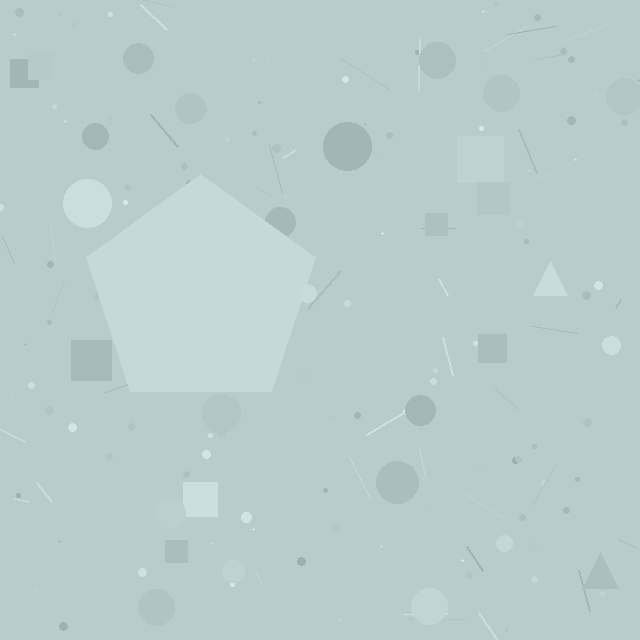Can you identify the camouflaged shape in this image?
The camouflaged shape is a pentagon.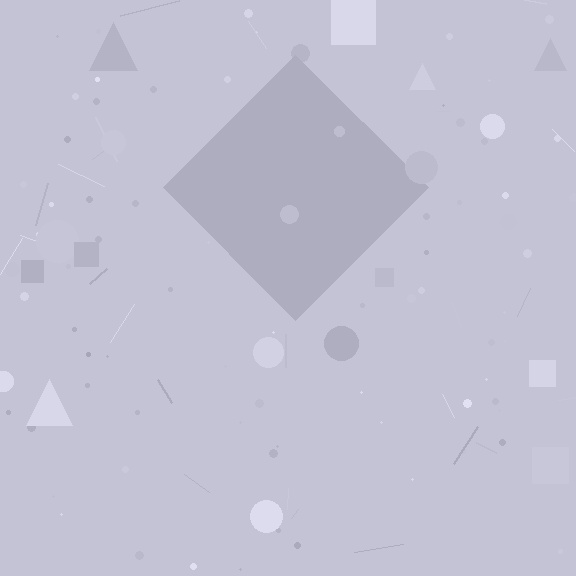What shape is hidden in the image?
A diamond is hidden in the image.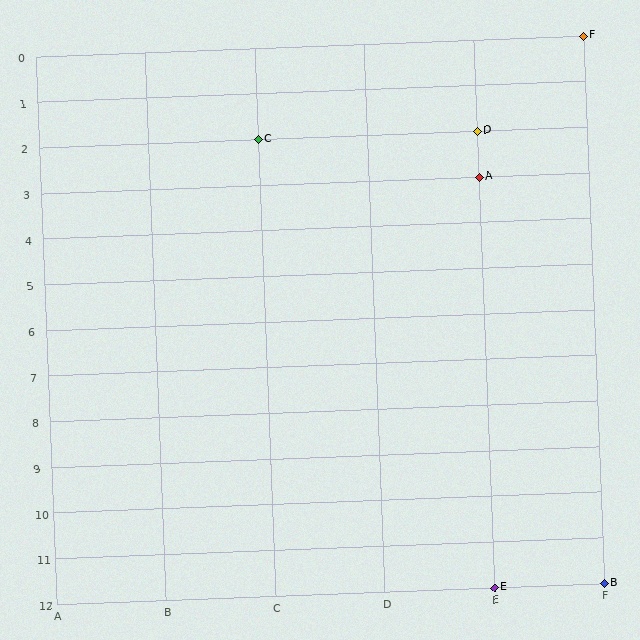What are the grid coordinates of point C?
Point C is at grid coordinates (C, 2).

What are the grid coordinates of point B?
Point B is at grid coordinates (F, 12).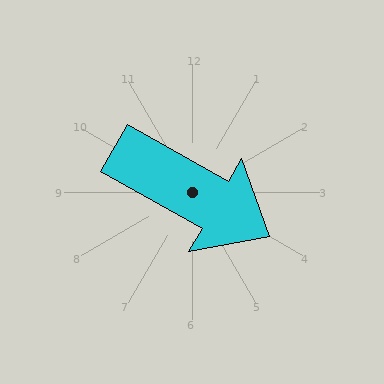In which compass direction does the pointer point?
Southeast.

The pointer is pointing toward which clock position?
Roughly 4 o'clock.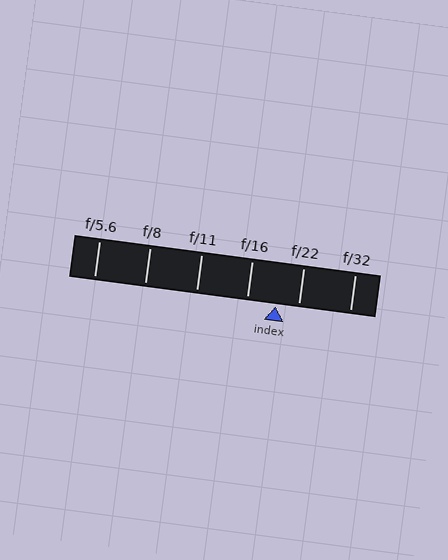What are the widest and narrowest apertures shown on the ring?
The widest aperture shown is f/5.6 and the narrowest is f/32.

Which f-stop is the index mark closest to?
The index mark is closest to f/22.